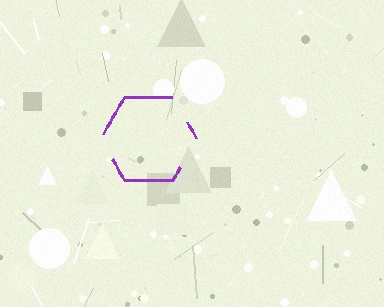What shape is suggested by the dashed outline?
The dashed outline suggests a hexagon.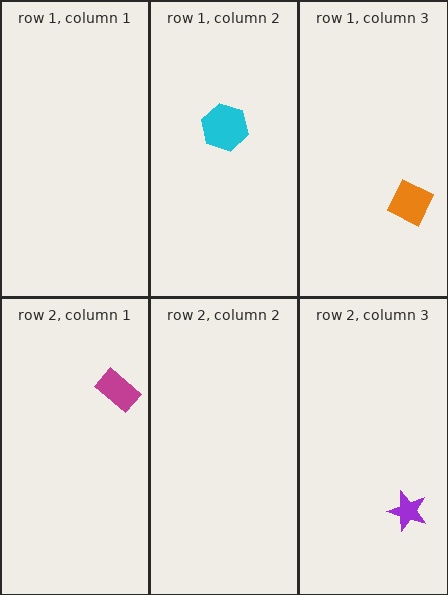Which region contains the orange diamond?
The row 1, column 3 region.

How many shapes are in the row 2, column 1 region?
1.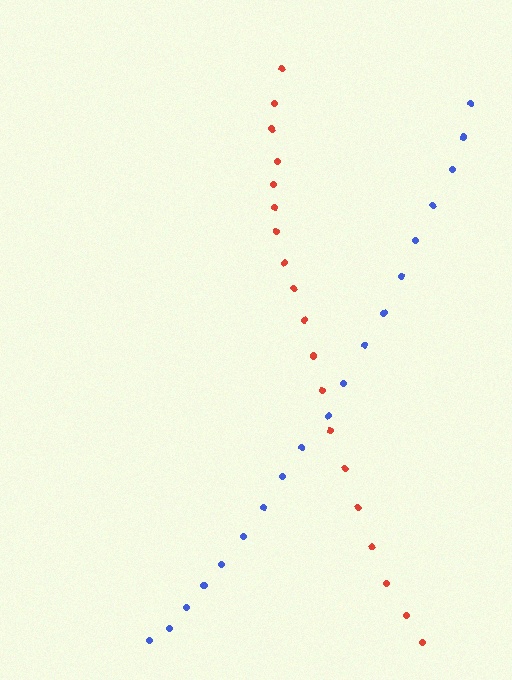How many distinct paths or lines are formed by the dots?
There are 2 distinct paths.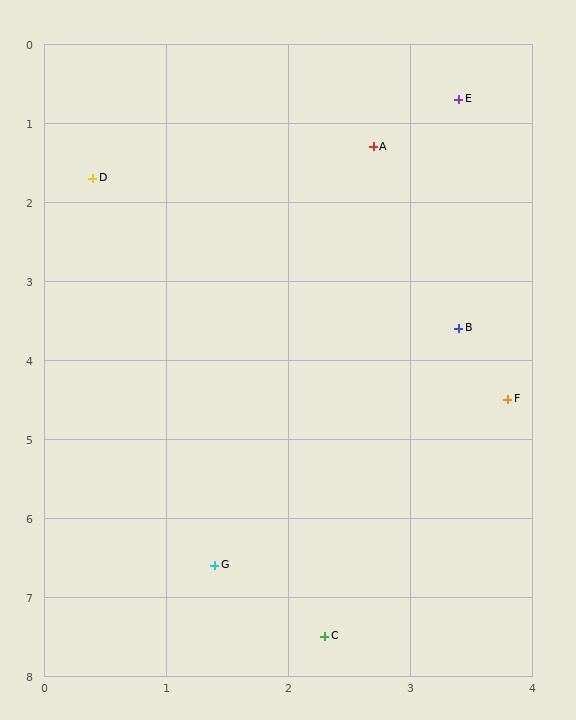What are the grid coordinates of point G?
Point G is at approximately (1.4, 6.6).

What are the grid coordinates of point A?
Point A is at approximately (2.7, 1.3).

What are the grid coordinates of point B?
Point B is at approximately (3.4, 3.6).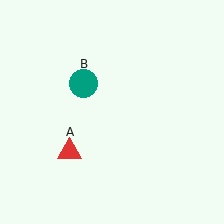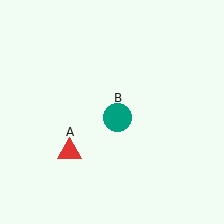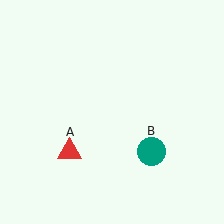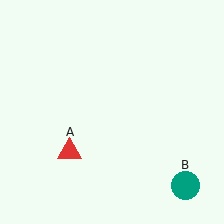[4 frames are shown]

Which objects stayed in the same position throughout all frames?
Red triangle (object A) remained stationary.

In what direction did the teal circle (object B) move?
The teal circle (object B) moved down and to the right.